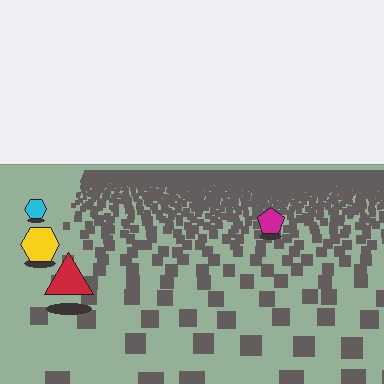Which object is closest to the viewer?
The red triangle is closest. The texture marks near it are larger and more spread out.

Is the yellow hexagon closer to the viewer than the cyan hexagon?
Yes. The yellow hexagon is closer — you can tell from the texture gradient: the ground texture is coarser near it.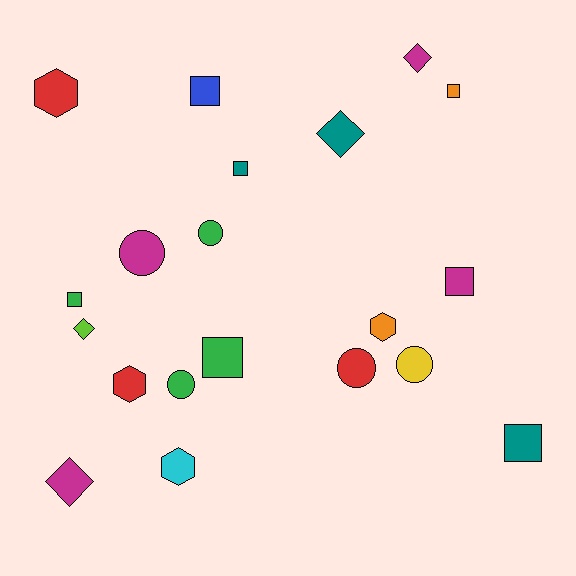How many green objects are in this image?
There are 4 green objects.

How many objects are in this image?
There are 20 objects.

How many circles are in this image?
There are 5 circles.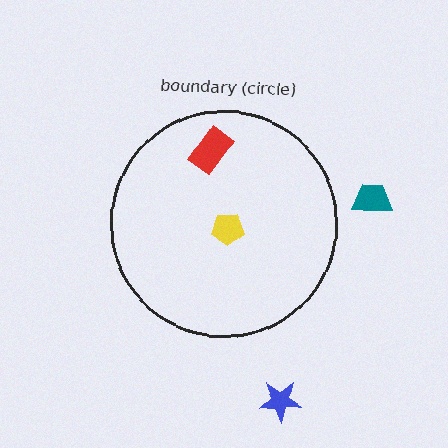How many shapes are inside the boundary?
2 inside, 2 outside.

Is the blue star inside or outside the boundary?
Outside.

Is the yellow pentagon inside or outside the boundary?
Inside.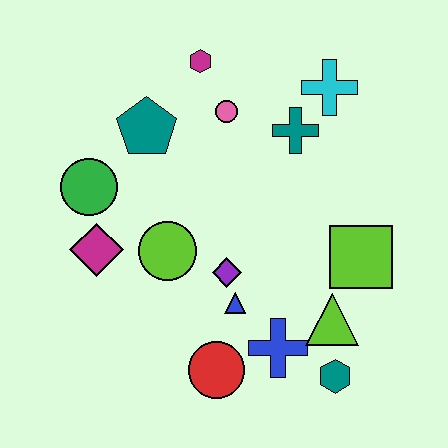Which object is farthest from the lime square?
The green circle is farthest from the lime square.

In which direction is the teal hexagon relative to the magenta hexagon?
The teal hexagon is below the magenta hexagon.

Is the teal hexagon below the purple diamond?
Yes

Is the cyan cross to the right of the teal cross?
Yes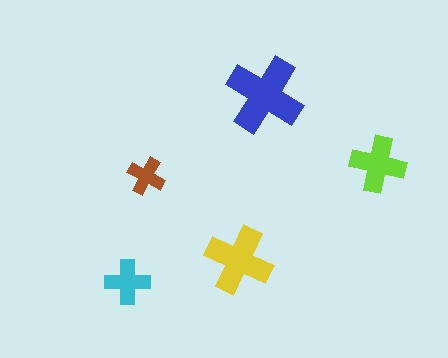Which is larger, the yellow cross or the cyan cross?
The yellow one.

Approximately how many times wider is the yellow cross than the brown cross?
About 2 times wider.